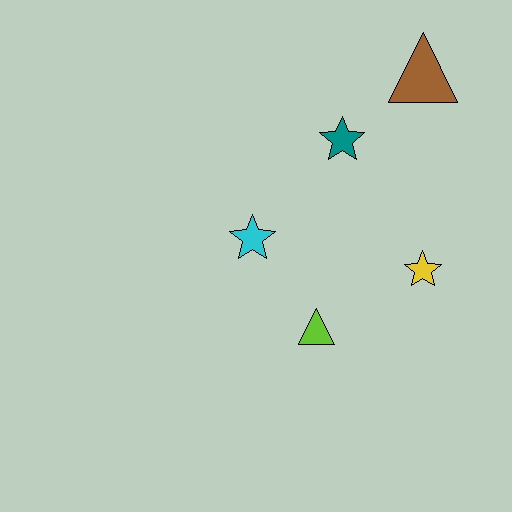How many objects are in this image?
There are 5 objects.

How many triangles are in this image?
There are 2 triangles.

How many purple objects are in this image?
There are no purple objects.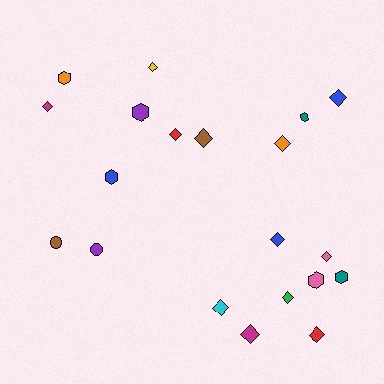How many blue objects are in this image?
There are 3 blue objects.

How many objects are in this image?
There are 20 objects.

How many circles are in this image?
There are 2 circles.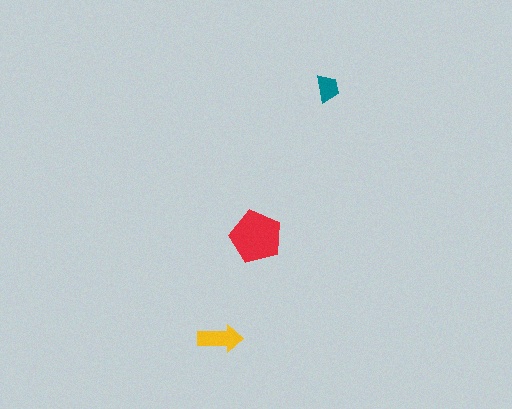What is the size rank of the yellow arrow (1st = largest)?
2nd.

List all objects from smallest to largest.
The teal trapezoid, the yellow arrow, the red pentagon.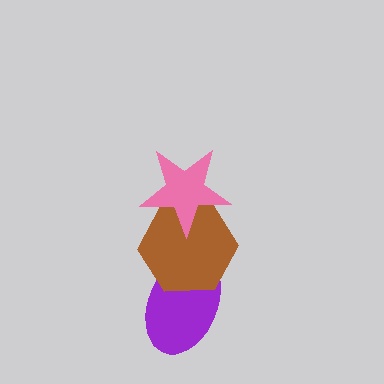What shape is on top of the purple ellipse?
The brown hexagon is on top of the purple ellipse.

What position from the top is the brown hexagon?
The brown hexagon is 2nd from the top.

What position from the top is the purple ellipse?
The purple ellipse is 3rd from the top.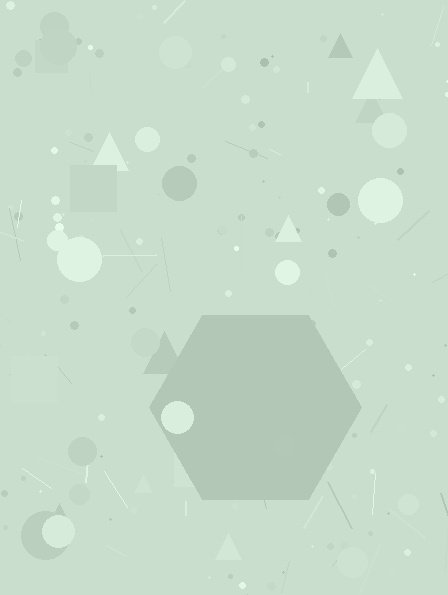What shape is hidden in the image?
A hexagon is hidden in the image.